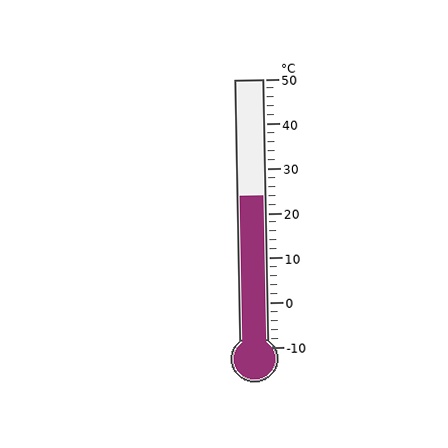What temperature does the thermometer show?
The thermometer shows approximately 24°C.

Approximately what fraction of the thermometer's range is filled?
The thermometer is filled to approximately 55% of its range.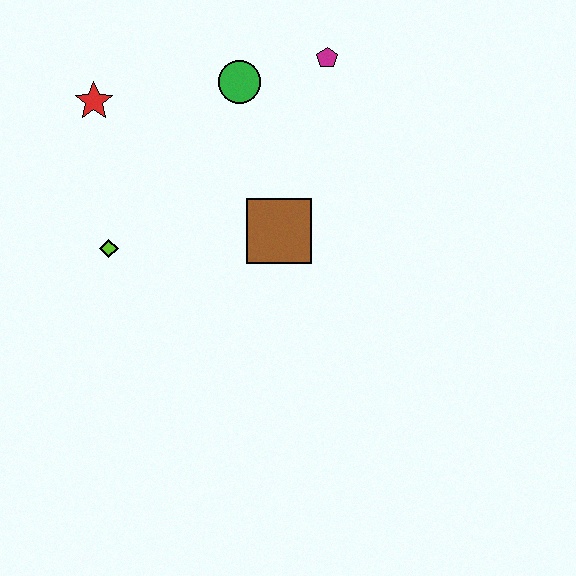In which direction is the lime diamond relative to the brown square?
The lime diamond is to the left of the brown square.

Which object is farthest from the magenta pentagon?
The lime diamond is farthest from the magenta pentagon.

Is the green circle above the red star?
Yes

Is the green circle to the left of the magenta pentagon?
Yes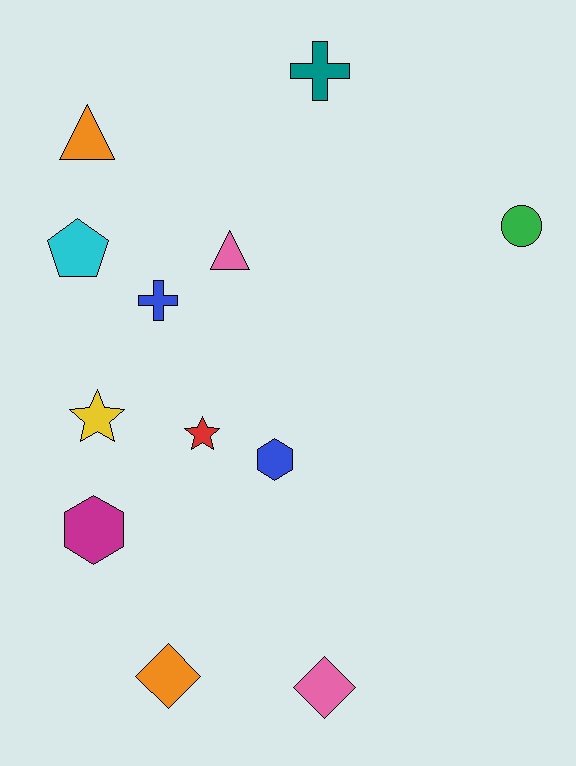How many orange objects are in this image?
There are 2 orange objects.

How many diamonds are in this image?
There are 2 diamonds.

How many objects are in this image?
There are 12 objects.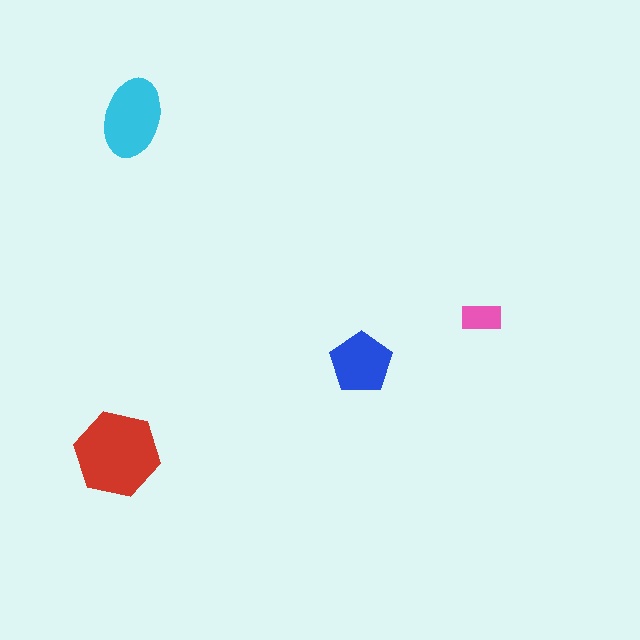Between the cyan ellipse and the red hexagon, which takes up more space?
The red hexagon.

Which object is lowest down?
The red hexagon is bottommost.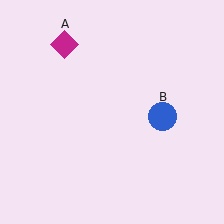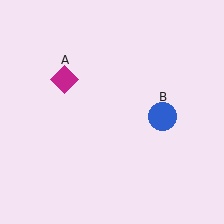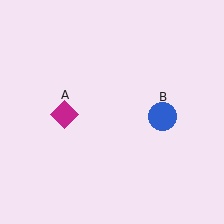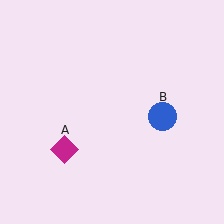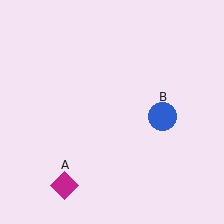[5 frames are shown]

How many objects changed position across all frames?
1 object changed position: magenta diamond (object A).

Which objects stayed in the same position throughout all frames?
Blue circle (object B) remained stationary.